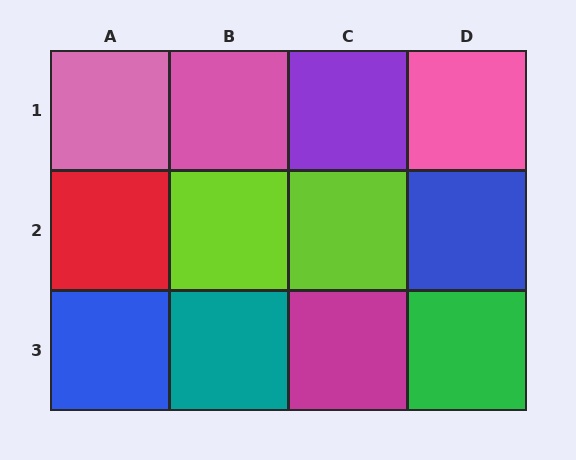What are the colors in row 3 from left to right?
Blue, teal, magenta, green.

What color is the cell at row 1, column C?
Purple.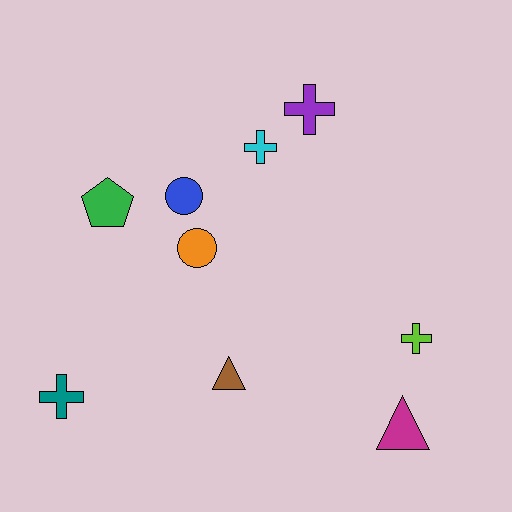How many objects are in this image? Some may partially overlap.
There are 9 objects.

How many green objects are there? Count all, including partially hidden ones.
There is 1 green object.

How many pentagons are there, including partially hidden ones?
There is 1 pentagon.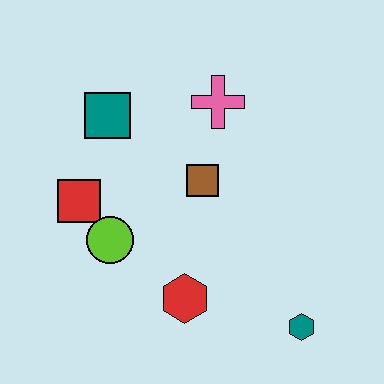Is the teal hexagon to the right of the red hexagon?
Yes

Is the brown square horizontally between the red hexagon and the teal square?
No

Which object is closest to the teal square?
The red square is closest to the teal square.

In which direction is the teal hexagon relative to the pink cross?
The teal hexagon is below the pink cross.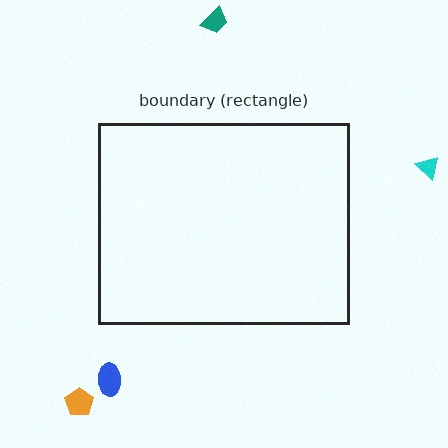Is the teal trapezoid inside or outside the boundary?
Outside.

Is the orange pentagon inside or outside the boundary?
Outside.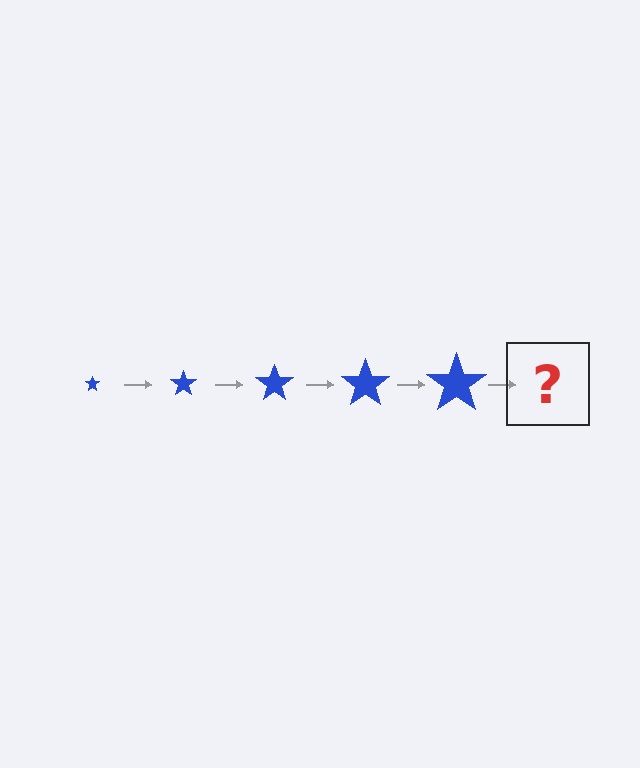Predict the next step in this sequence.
The next step is a blue star, larger than the previous one.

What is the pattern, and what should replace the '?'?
The pattern is that the star gets progressively larger each step. The '?' should be a blue star, larger than the previous one.